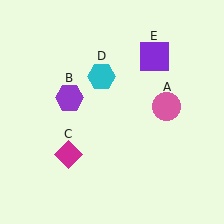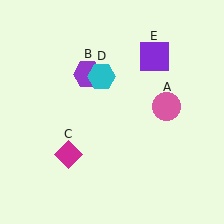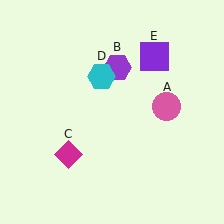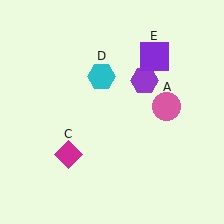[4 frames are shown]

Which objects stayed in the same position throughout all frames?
Pink circle (object A) and magenta diamond (object C) and cyan hexagon (object D) and purple square (object E) remained stationary.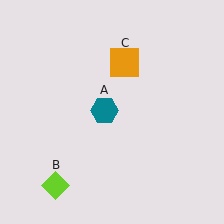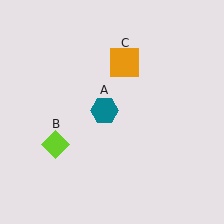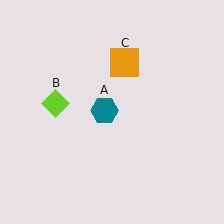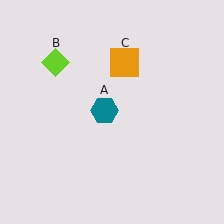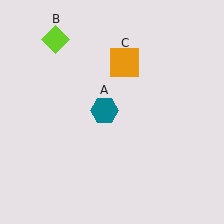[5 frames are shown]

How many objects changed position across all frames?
1 object changed position: lime diamond (object B).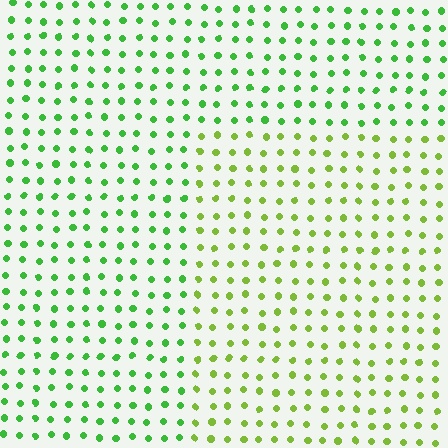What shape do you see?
I see a rectangle.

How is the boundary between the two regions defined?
The boundary is defined purely by a slight shift in hue (about 31 degrees). Spacing, size, and orientation are identical on both sides.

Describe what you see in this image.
The image is filled with small green elements in a uniform arrangement. A rectangle-shaped region is visible where the elements are tinted to a slightly different hue, forming a subtle color boundary.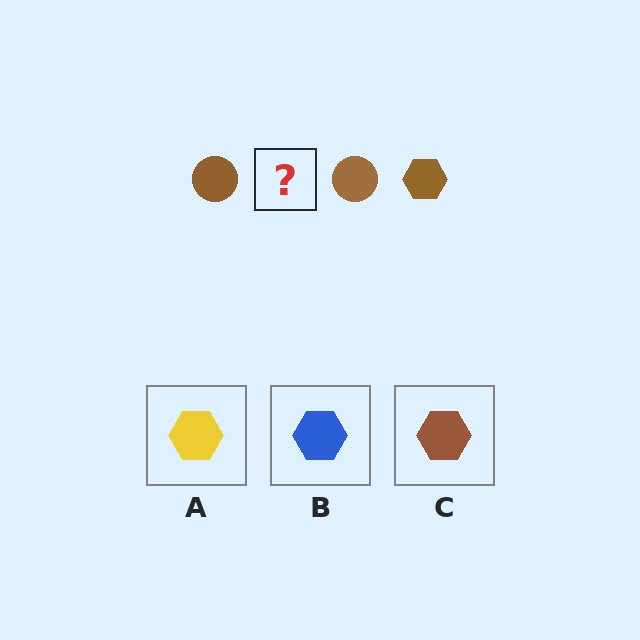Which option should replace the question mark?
Option C.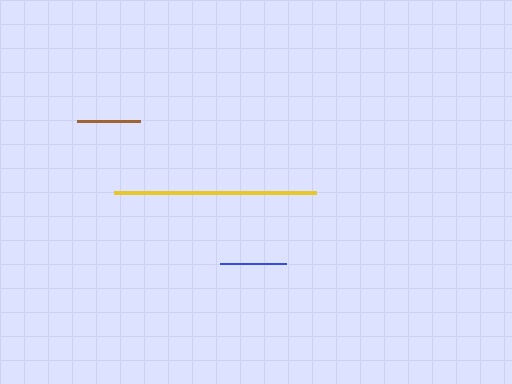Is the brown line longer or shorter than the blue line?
The blue line is longer than the brown line.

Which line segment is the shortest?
The brown line is the shortest at approximately 62 pixels.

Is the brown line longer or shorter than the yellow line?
The yellow line is longer than the brown line.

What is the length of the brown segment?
The brown segment is approximately 62 pixels long.